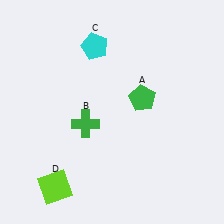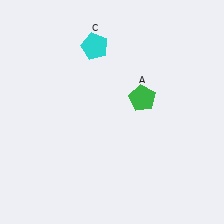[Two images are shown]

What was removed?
The green cross (B), the lime square (D) were removed in Image 2.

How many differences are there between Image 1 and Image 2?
There are 2 differences between the two images.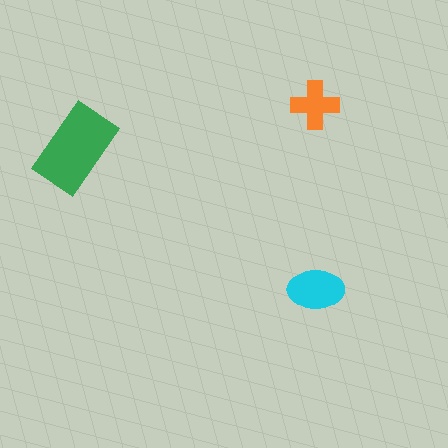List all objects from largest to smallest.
The green rectangle, the cyan ellipse, the orange cross.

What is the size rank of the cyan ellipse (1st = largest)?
2nd.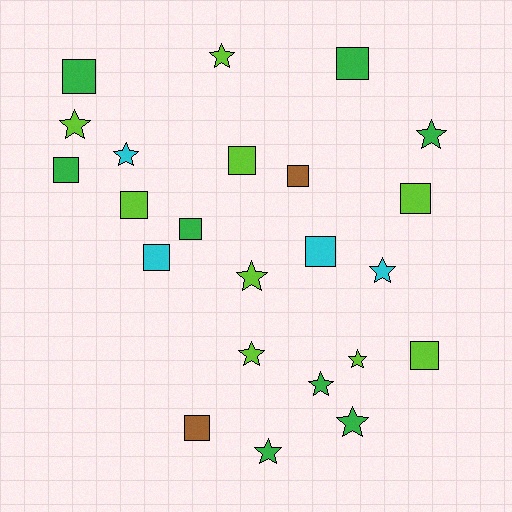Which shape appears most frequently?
Square, with 12 objects.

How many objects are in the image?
There are 23 objects.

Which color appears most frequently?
Lime, with 9 objects.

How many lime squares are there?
There are 4 lime squares.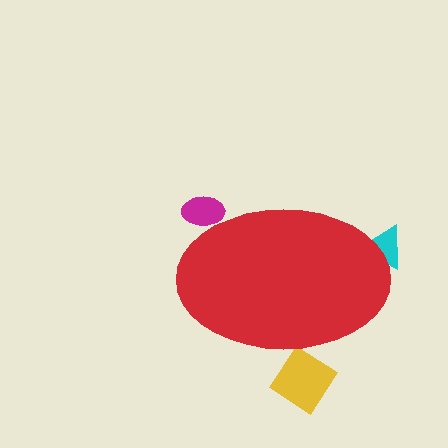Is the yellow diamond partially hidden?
Yes, the yellow diamond is partially hidden behind the red ellipse.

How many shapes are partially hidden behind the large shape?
3 shapes are partially hidden.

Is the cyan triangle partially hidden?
Yes, the cyan triangle is partially hidden behind the red ellipse.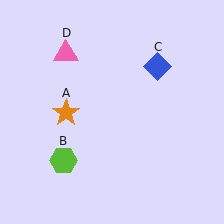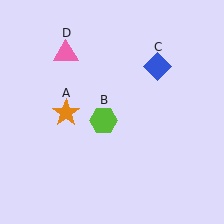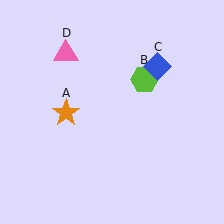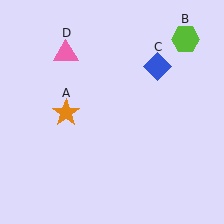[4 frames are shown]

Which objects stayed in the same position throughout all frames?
Orange star (object A) and blue diamond (object C) and pink triangle (object D) remained stationary.